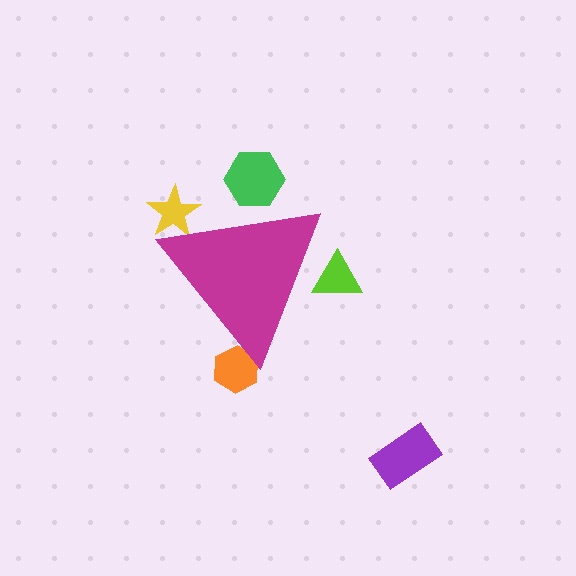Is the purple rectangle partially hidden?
No, the purple rectangle is fully visible.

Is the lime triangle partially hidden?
Yes, the lime triangle is partially hidden behind the magenta triangle.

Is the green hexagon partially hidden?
Yes, the green hexagon is partially hidden behind the magenta triangle.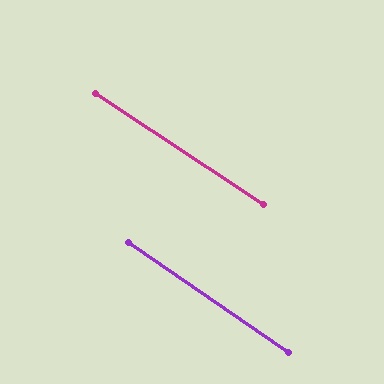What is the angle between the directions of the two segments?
Approximately 1 degree.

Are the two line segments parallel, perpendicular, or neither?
Parallel — their directions differ by only 1.2°.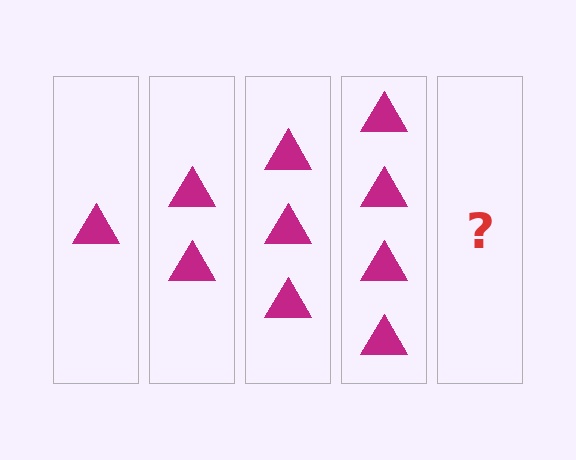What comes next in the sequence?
The next element should be 5 triangles.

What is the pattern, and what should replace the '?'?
The pattern is that each step adds one more triangle. The '?' should be 5 triangles.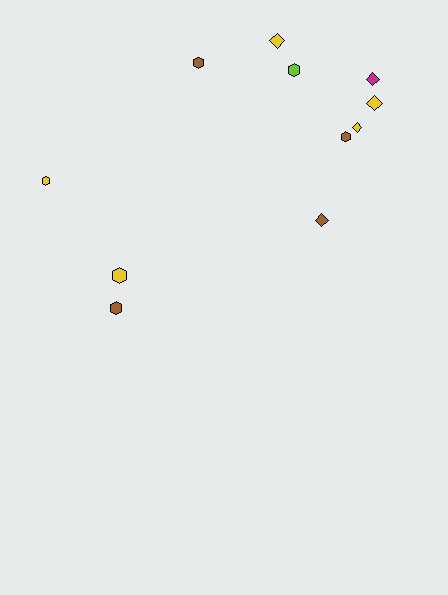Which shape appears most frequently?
Hexagon, with 6 objects.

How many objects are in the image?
There are 11 objects.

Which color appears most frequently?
Yellow, with 5 objects.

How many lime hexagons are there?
There is 1 lime hexagon.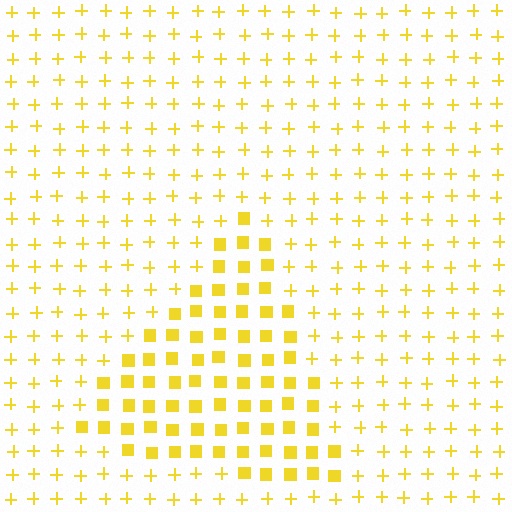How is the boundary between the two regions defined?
The boundary is defined by a change in element shape: squares inside vs. plus signs outside. All elements share the same color and spacing.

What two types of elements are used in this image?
The image uses squares inside the triangle region and plus signs outside it.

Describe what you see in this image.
The image is filled with small yellow elements arranged in a uniform grid. A triangle-shaped region contains squares, while the surrounding area contains plus signs. The boundary is defined purely by the change in element shape.